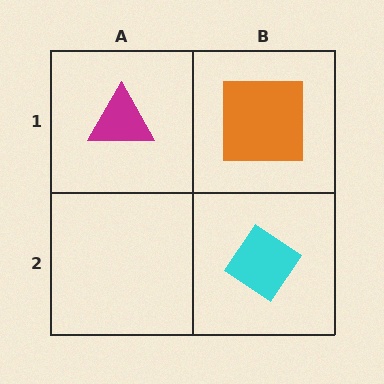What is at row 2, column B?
A cyan diamond.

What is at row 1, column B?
An orange square.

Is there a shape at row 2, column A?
No, that cell is empty.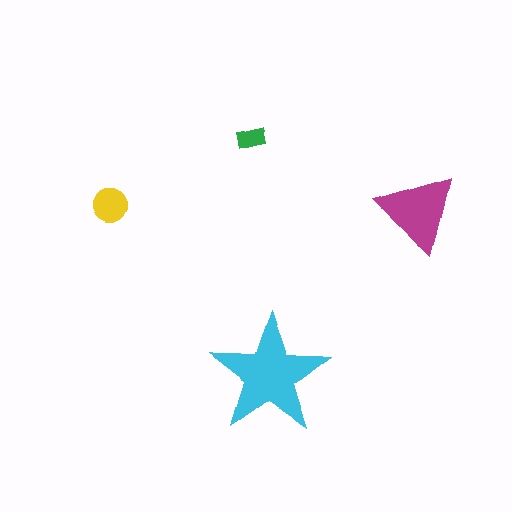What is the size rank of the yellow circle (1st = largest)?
3rd.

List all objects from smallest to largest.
The green rectangle, the yellow circle, the magenta triangle, the cyan star.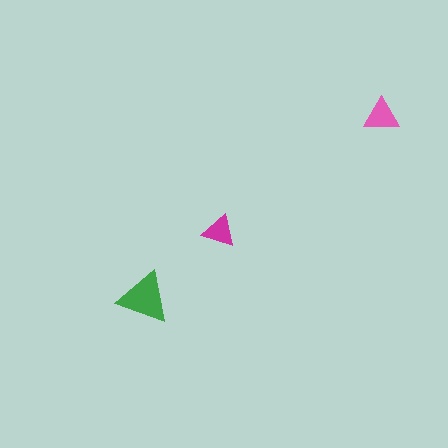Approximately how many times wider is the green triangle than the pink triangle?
About 1.5 times wider.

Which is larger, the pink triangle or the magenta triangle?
The pink one.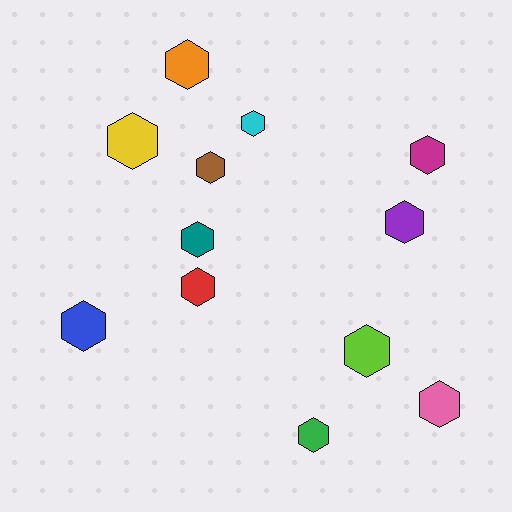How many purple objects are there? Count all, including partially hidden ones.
There is 1 purple object.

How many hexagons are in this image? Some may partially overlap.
There are 12 hexagons.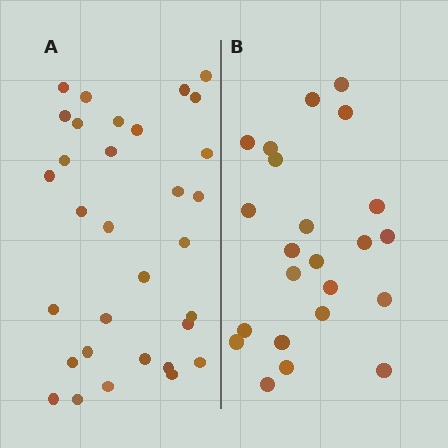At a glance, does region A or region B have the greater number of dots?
Region A (the left region) has more dots.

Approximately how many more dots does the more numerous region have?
Region A has roughly 8 or so more dots than region B.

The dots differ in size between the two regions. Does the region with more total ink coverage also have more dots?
No. Region B has more total ink coverage because its dots are larger, but region A actually contains more individual dots. Total area can be misleading — the number of items is what matters here.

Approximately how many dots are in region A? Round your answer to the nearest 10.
About 30 dots. (The exact count is 32, which rounds to 30.)